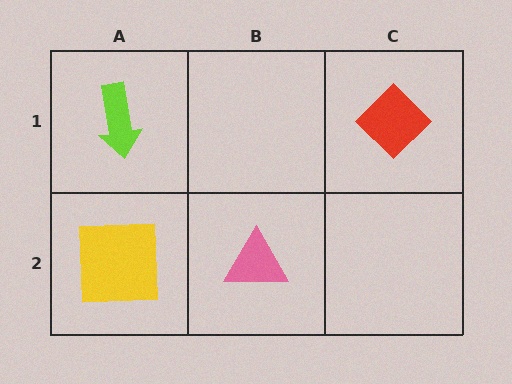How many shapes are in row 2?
2 shapes.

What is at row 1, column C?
A red diamond.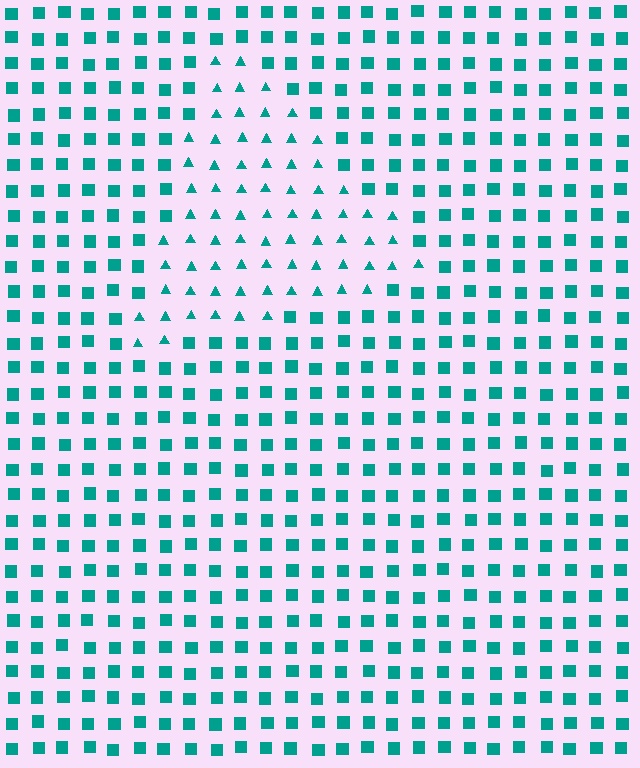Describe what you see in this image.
The image is filled with small teal elements arranged in a uniform grid. A triangle-shaped region contains triangles, while the surrounding area contains squares. The boundary is defined purely by the change in element shape.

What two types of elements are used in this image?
The image uses triangles inside the triangle region and squares outside it.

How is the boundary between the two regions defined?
The boundary is defined by a change in element shape: triangles inside vs. squares outside. All elements share the same color and spacing.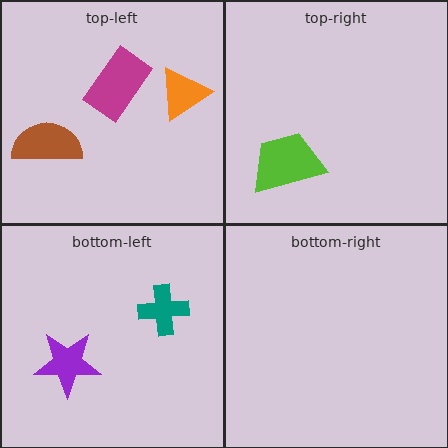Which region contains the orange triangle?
The top-left region.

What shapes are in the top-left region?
The magenta rectangle, the brown semicircle, the orange triangle.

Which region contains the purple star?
The bottom-left region.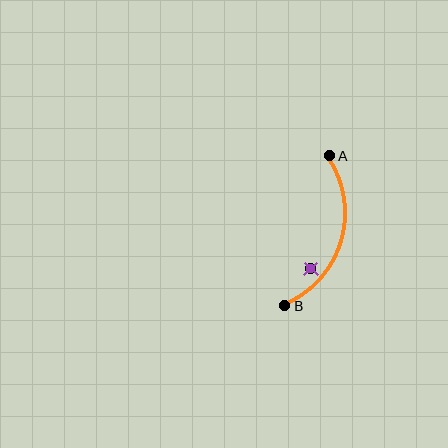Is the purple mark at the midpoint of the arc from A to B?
No — the purple mark does not lie on the arc at all. It sits slightly inside the curve.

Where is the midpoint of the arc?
The arc midpoint is the point on the curve farthest from the straight line joining A and B. It sits to the right of that line.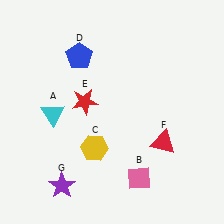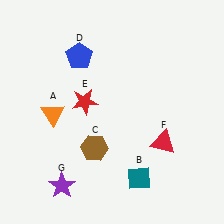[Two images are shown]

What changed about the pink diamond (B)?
In Image 1, B is pink. In Image 2, it changed to teal.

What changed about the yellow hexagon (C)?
In Image 1, C is yellow. In Image 2, it changed to brown.